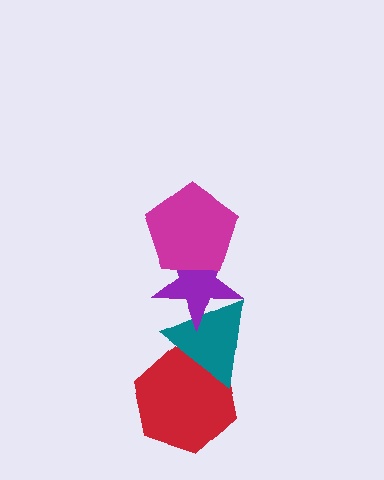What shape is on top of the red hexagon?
The teal triangle is on top of the red hexagon.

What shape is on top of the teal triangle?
The purple star is on top of the teal triangle.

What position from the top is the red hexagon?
The red hexagon is 4th from the top.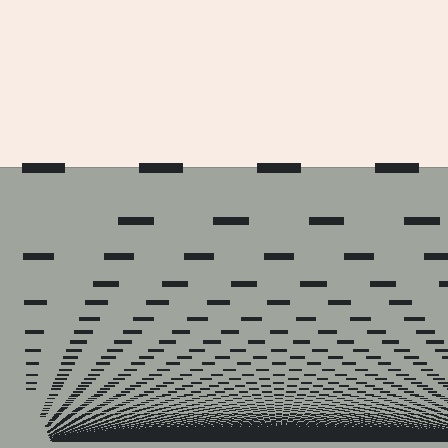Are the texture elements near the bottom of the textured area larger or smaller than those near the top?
Smaller. The gradient is inverted — elements near the bottom are smaller and denser.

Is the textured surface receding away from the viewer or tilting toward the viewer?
The surface appears to tilt toward the viewer. Texture elements get larger and sparser toward the top.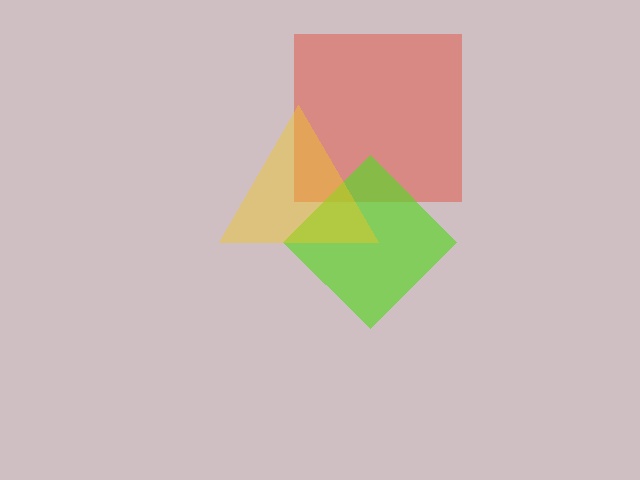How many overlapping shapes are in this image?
There are 3 overlapping shapes in the image.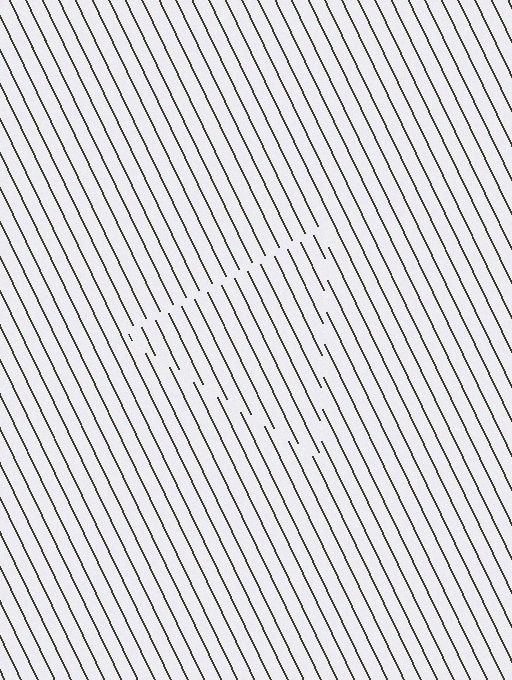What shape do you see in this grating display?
An illusory triangle. The interior of the shape contains the same grating, shifted by half a period — the contour is defined by the phase discontinuity where line-ends from the inner and outer gratings abut.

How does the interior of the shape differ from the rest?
The interior of the shape contains the same grating, shifted by half a period — the contour is defined by the phase discontinuity where line-ends from the inner and outer gratings abut.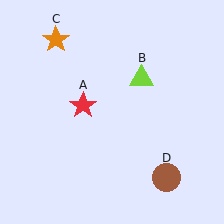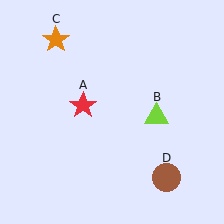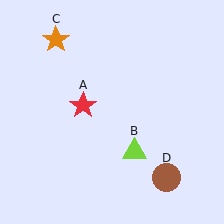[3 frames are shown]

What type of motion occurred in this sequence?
The lime triangle (object B) rotated clockwise around the center of the scene.